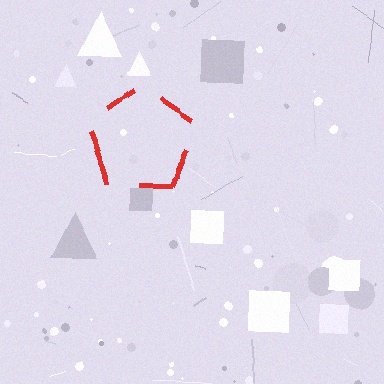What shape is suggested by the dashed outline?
The dashed outline suggests a pentagon.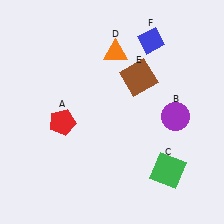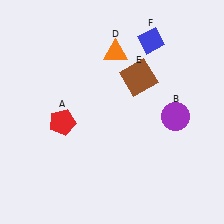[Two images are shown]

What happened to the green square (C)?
The green square (C) was removed in Image 2. It was in the bottom-right area of Image 1.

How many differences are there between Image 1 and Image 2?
There is 1 difference between the two images.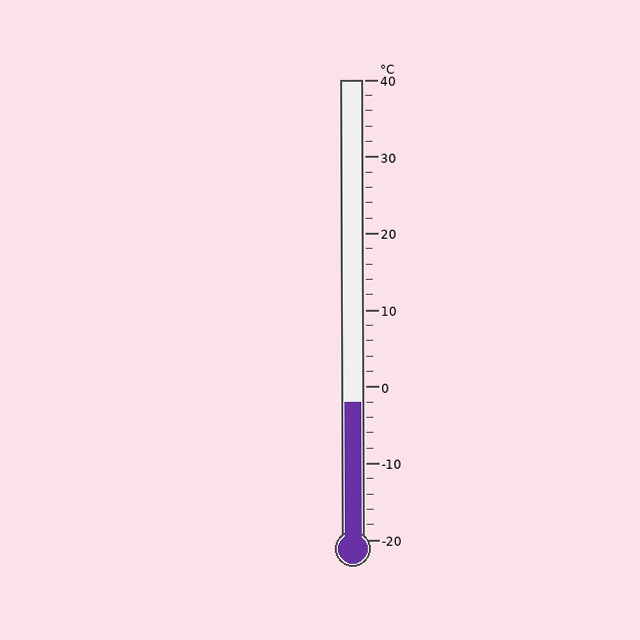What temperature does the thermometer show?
The thermometer shows approximately -2°C.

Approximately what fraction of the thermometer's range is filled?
The thermometer is filled to approximately 30% of its range.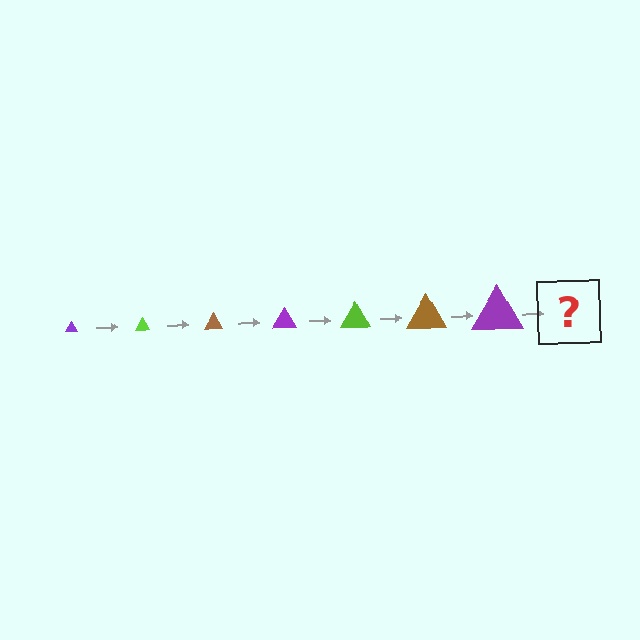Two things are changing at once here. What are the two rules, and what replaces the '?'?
The two rules are that the triangle grows larger each step and the color cycles through purple, lime, and brown. The '?' should be a lime triangle, larger than the previous one.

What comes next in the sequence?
The next element should be a lime triangle, larger than the previous one.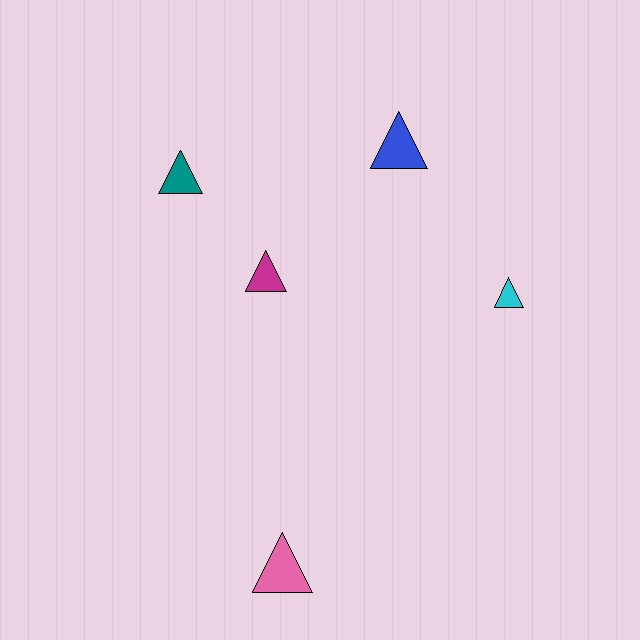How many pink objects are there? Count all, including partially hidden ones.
There is 1 pink object.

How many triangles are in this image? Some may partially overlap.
There are 5 triangles.